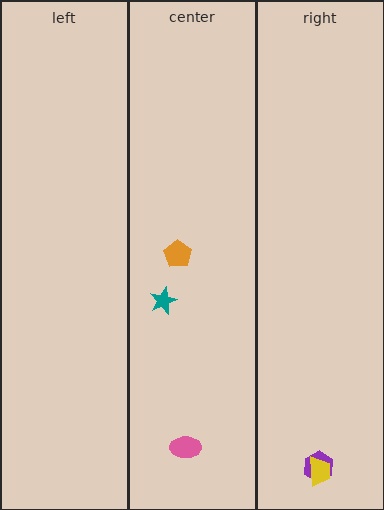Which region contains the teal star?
The center region.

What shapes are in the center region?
The pink ellipse, the teal star, the orange pentagon.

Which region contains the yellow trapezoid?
The right region.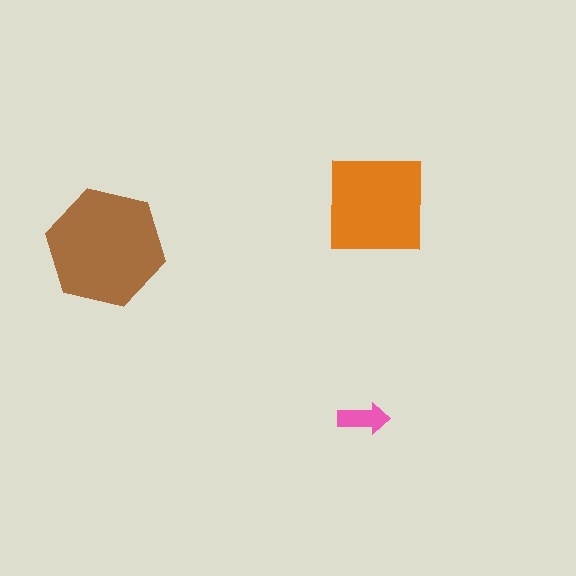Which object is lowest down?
The pink arrow is bottommost.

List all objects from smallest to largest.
The pink arrow, the orange square, the brown hexagon.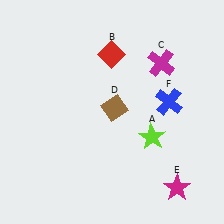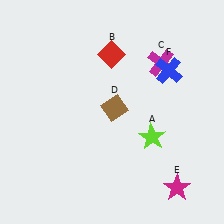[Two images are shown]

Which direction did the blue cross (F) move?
The blue cross (F) moved up.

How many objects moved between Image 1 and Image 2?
1 object moved between the two images.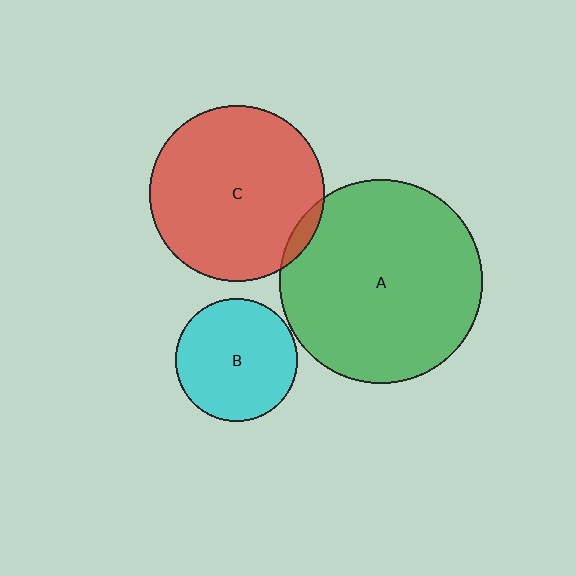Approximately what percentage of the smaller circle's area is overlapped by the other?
Approximately 5%.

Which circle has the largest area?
Circle A (green).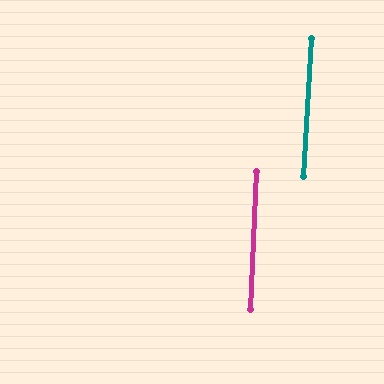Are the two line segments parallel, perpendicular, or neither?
Parallel — their directions differ by only 1.3°.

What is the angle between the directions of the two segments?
Approximately 1 degree.